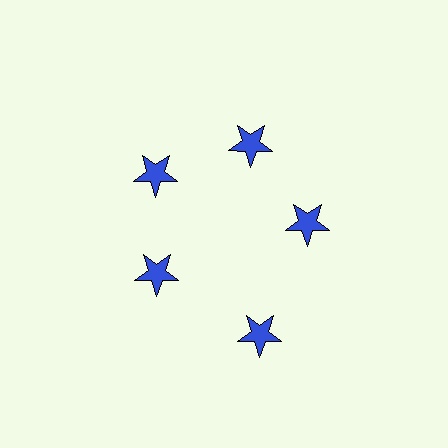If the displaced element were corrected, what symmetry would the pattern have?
It would have 5-fold rotational symmetry — the pattern would map onto itself every 72 degrees.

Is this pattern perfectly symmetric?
No. The 5 blue stars are arranged in a ring, but one element near the 5 o'clock position is pushed outward from the center, breaking the 5-fold rotational symmetry.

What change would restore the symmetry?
The symmetry would be restored by moving it inward, back onto the ring so that all 5 stars sit at equal angles and equal distance from the center.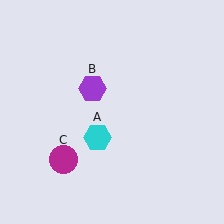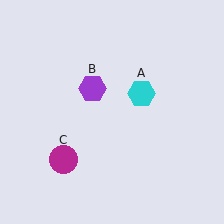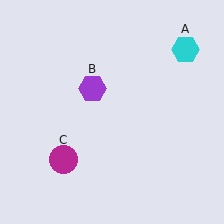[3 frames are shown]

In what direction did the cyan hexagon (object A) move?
The cyan hexagon (object A) moved up and to the right.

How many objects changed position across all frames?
1 object changed position: cyan hexagon (object A).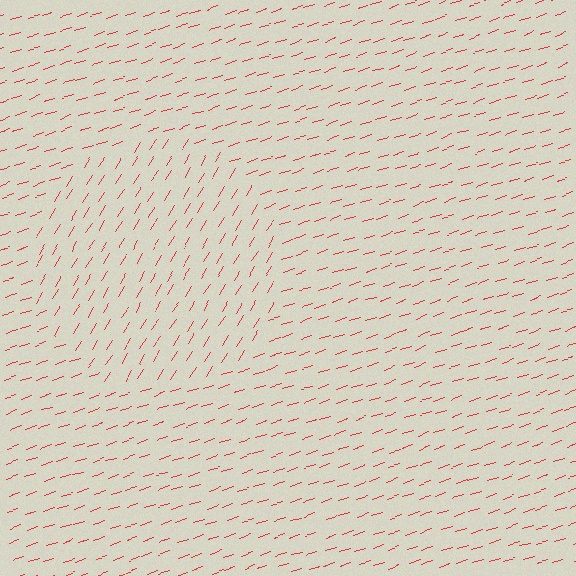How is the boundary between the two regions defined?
The boundary is defined purely by a change in line orientation (approximately 40 degrees difference). All lines are the same color and thickness.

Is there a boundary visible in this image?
Yes, there is a texture boundary formed by a change in line orientation.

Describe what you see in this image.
The image is filled with small red line segments. A circle region in the image has lines oriented differently from the surrounding lines, creating a visible texture boundary.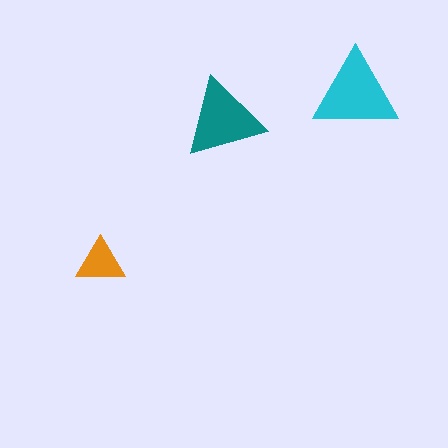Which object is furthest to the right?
The cyan triangle is rightmost.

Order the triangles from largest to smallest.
the cyan one, the teal one, the orange one.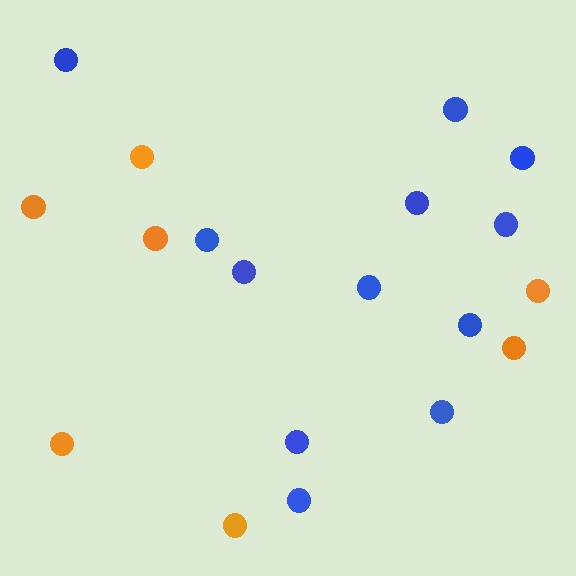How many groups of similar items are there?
There are 2 groups: one group of blue circles (12) and one group of orange circles (7).